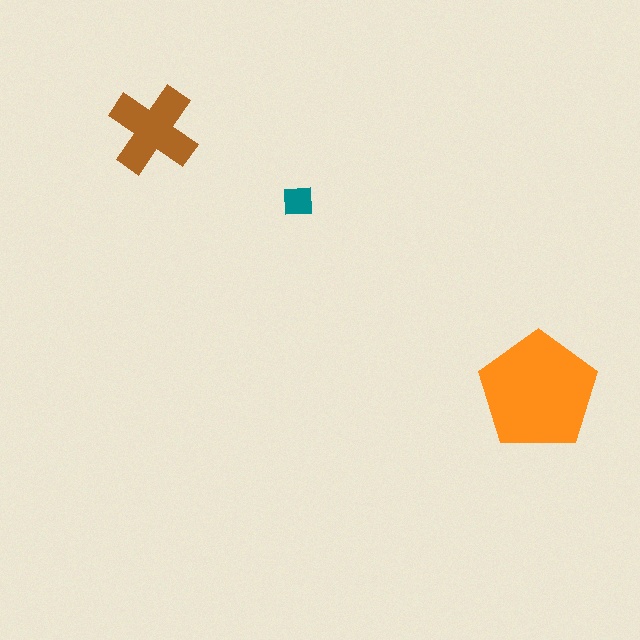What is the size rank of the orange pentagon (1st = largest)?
1st.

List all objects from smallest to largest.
The teal square, the brown cross, the orange pentagon.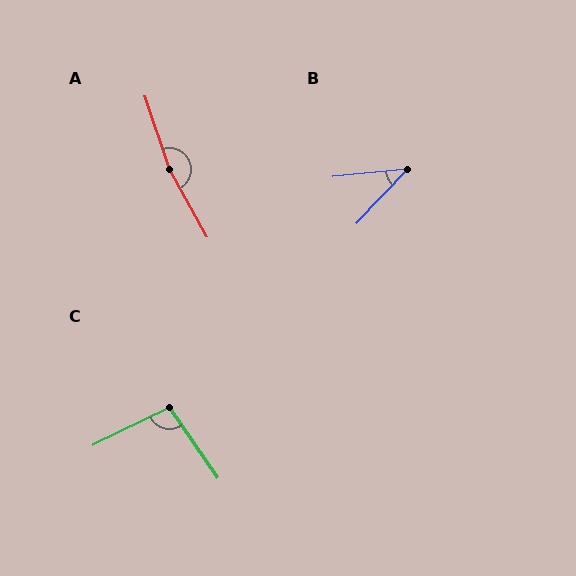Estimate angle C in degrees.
Approximately 98 degrees.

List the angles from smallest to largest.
B (41°), C (98°), A (170°).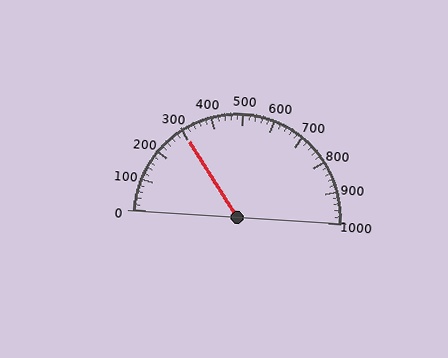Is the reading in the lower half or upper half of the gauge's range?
The reading is in the lower half of the range (0 to 1000).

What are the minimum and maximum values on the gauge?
The gauge ranges from 0 to 1000.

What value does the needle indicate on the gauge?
The needle indicates approximately 300.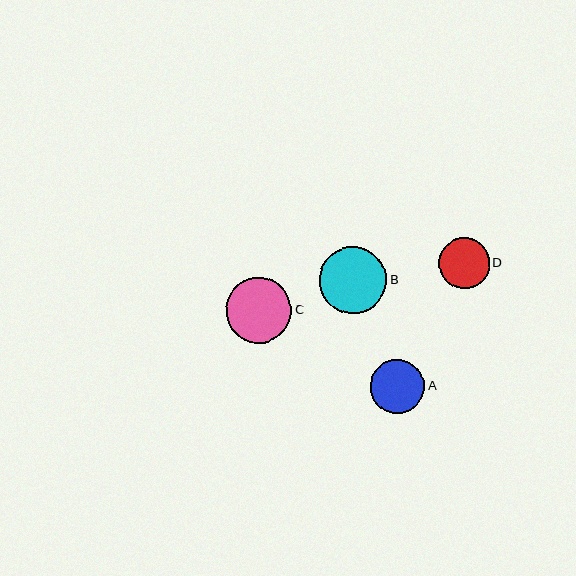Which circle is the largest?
Circle B is the largest with a size of approximately 67 pixels.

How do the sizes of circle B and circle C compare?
Circle B and circle C are approximately the same size.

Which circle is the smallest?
Circle D is the smallest with a size of approximately 51 pixels.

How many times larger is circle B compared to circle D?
Circle B is approximately 1.3 times the size of circle D.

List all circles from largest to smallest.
From largest to smallest: B, C, A, D.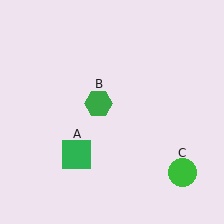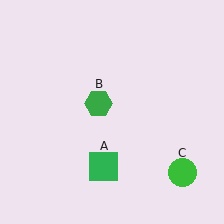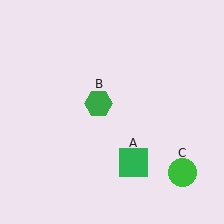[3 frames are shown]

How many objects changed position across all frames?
1 object changed position: green square (object A).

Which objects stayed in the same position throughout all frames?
Green hexagon (object B) and green circle (object C) remained stationary.